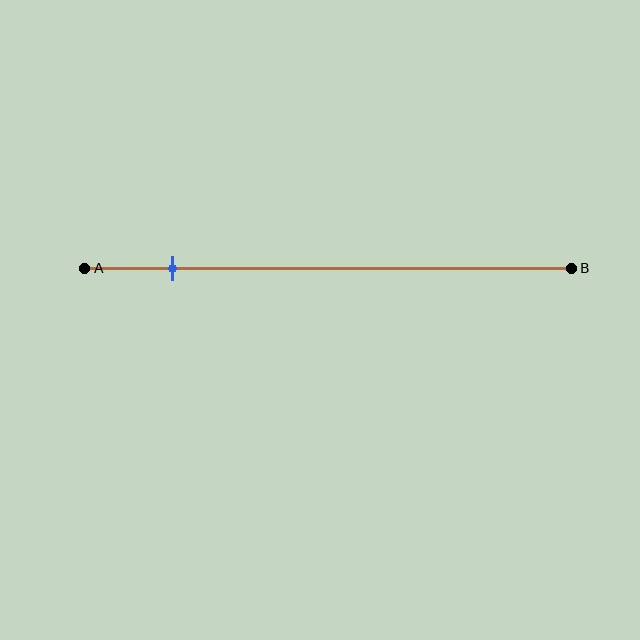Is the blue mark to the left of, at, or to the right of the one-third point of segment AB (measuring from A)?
The blue mark is to the left of the one-third point of segment AB.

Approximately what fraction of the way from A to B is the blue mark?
The blue mark is approximately 20% of the way from A to B.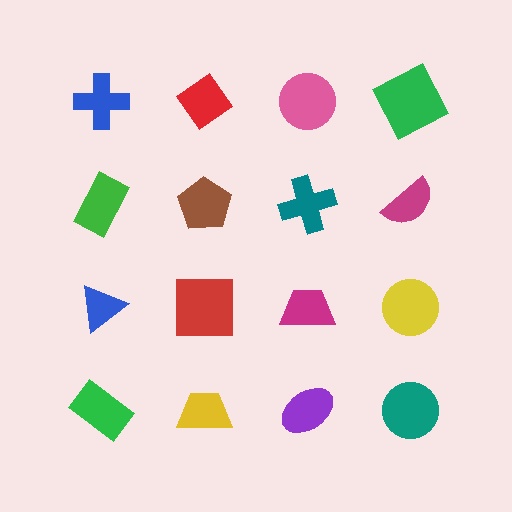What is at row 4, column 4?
A teal circle.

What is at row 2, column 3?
A teal cross.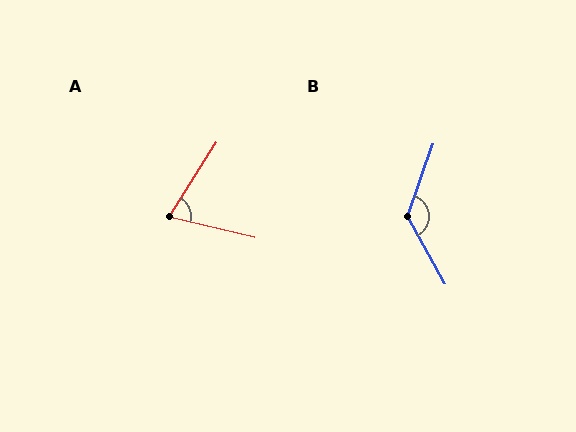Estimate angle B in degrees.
Approximately 131 degrees.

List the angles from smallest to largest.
A (71°), B (131°).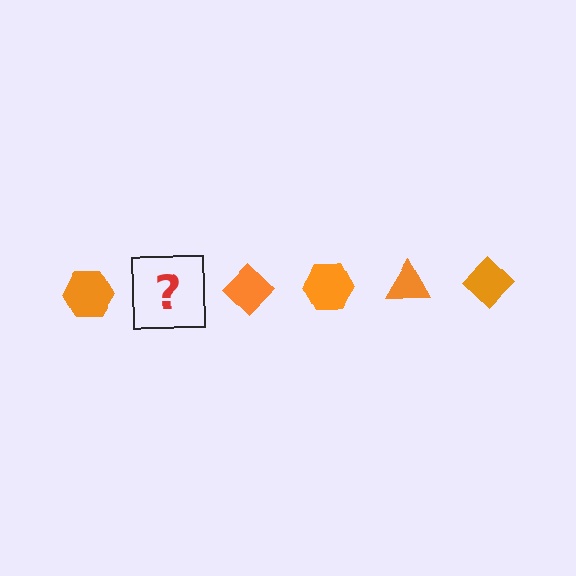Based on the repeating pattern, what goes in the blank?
The blank should be an orange triangle.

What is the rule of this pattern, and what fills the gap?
The rule is that the pattern cycles through hexagon, triangle, diamond shapes in orange. The gap should be filled with an orange triangle.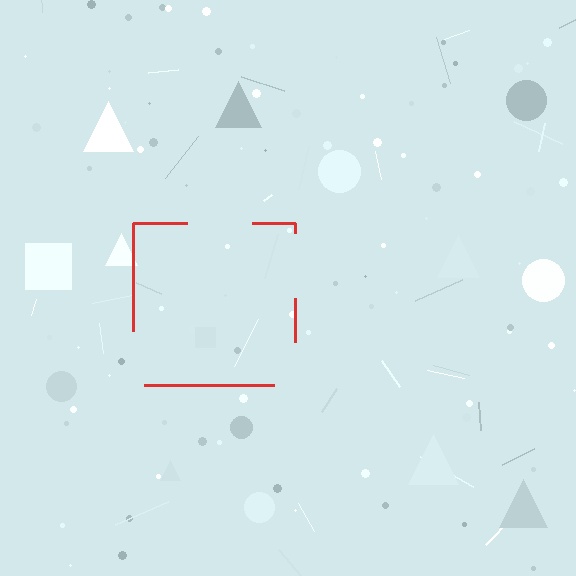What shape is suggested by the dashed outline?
The dashed outline suggests a square.